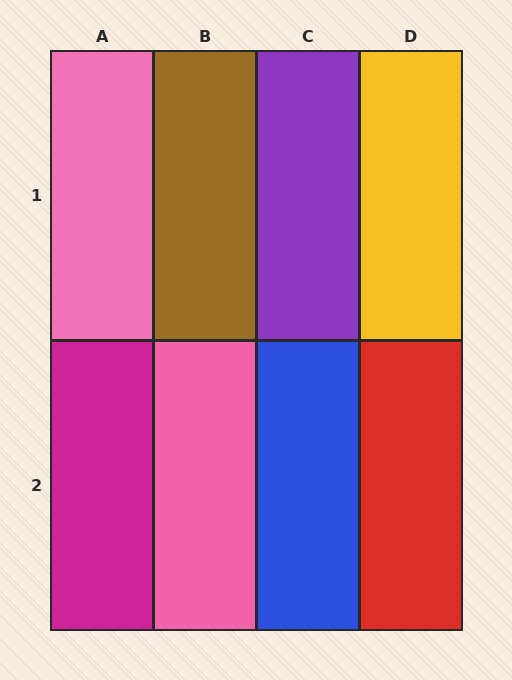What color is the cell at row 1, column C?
Purple.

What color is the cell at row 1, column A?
Pink.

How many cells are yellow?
1 cell is yellow.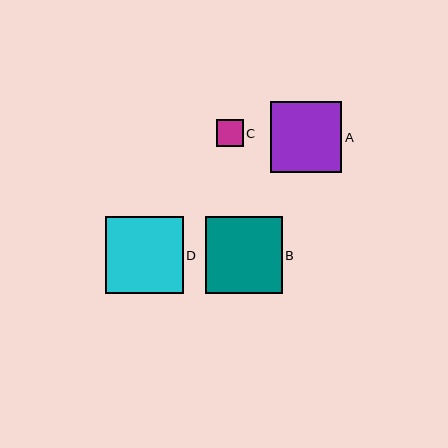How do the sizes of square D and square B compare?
Square D and square B are approximately the same size.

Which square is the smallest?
Square C is the smallest with a size of approximately 27 pixels.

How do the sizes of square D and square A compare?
Square D and square A are approximately the same size.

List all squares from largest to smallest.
From largest to smallest: D, B, A, C.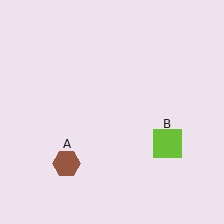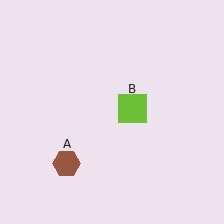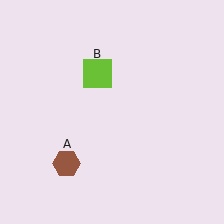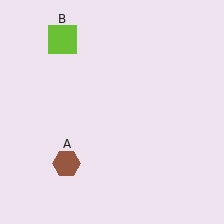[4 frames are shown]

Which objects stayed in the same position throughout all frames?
Brown hexagon (object A) remained stationary.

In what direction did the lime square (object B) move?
The lime square (object B) moved up and to the left.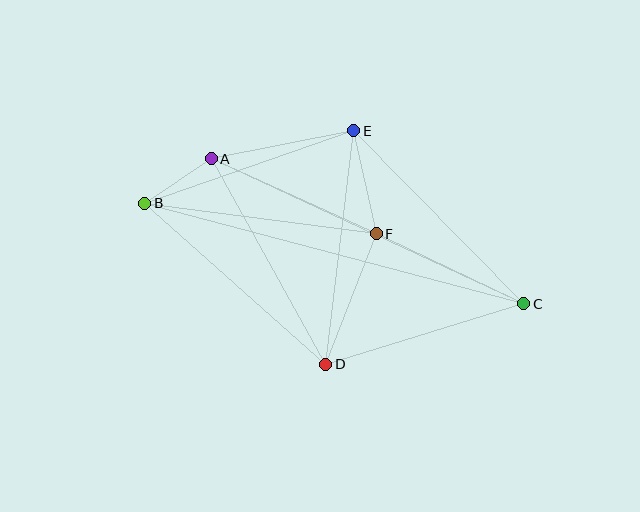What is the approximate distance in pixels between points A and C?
The distance between A and C is approximately 344 pixels.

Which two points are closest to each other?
Points A and B are closest to each other.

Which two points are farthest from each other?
Points B and C are farthest from each other.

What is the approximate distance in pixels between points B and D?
The distance between B and D is approximately 242 pixels.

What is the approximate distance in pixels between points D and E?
The distance between D and E is approximately 235 pixels.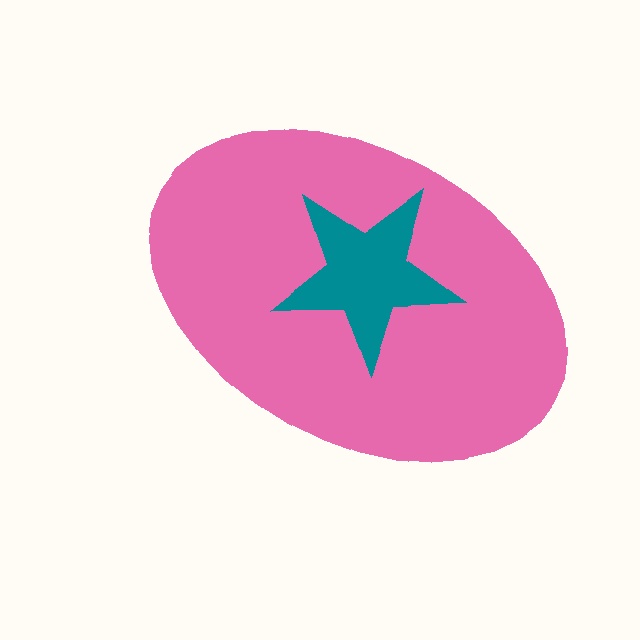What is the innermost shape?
The teal star.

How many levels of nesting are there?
2.